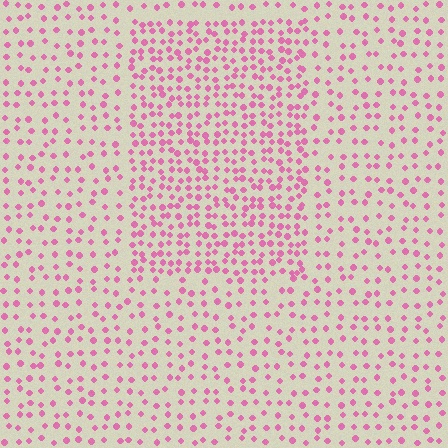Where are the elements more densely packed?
The elements are more densely packed inside the rectangle boundary.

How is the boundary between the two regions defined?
The boundary is defined by a change in element density (approximately 1.8x ratio). All elements are the same color, size, and shape.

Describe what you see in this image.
The image contains small pink elements arranged at two different densities. A rectangle-shaped region is visible where the elements are more densely packed than the surrounding area.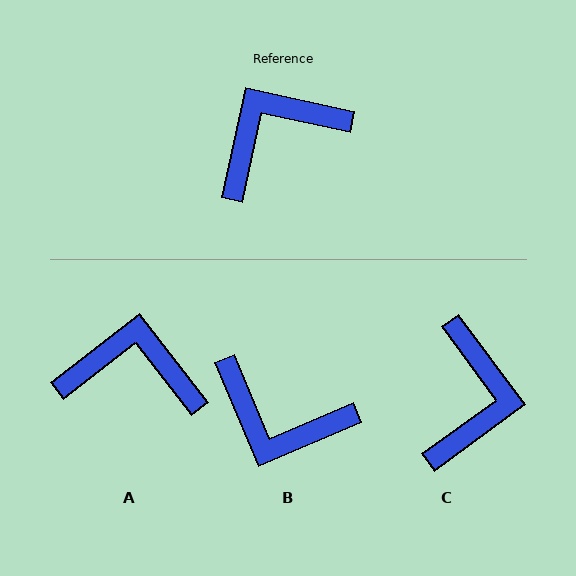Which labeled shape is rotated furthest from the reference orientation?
C, about 132 degrees away.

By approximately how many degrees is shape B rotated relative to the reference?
Approximately 125 degrees counter-clockwise.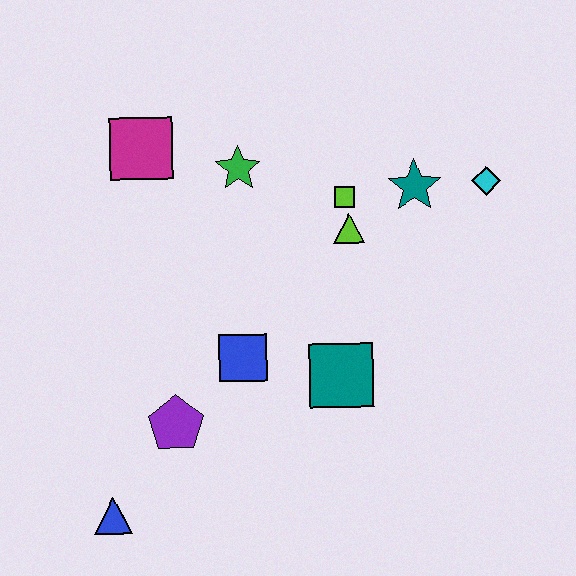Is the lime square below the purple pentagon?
No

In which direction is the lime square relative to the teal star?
The lime square is to the left of the teal star.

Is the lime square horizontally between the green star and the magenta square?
No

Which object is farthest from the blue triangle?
The cyan diamond is farthest from the blue triangle.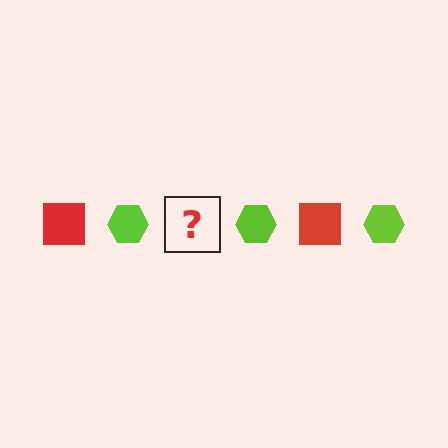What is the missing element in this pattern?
The missing element is a red square.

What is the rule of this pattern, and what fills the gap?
The rule is that the pattern alternates between red square and lime hexagon. The gap should be filled with a red square.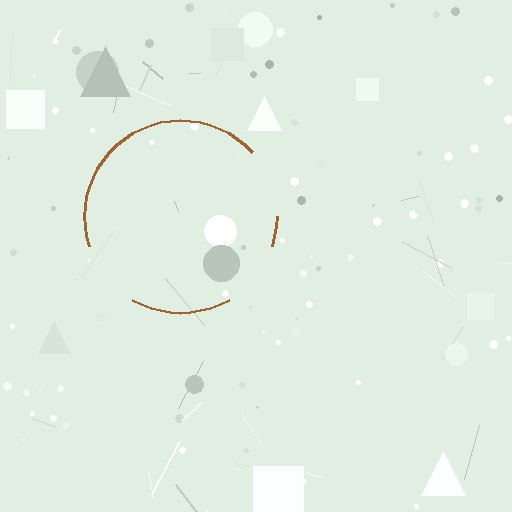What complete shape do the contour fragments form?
The contour fragments form a circle.